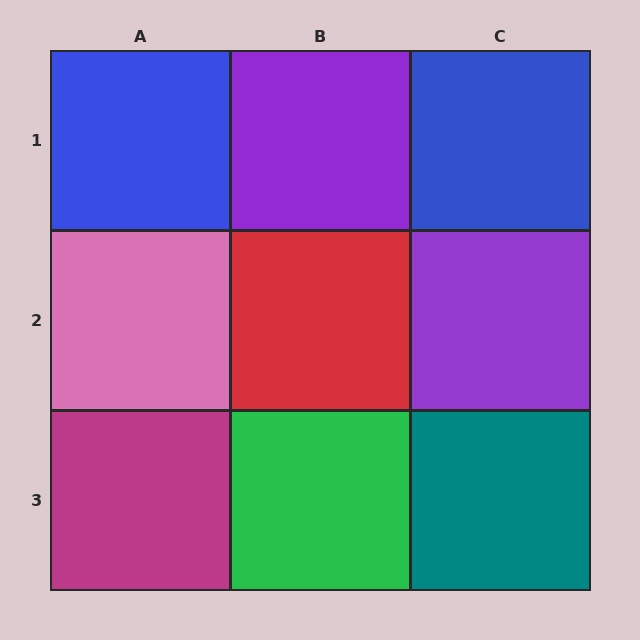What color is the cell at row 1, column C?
Blue.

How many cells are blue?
2 cells are blue.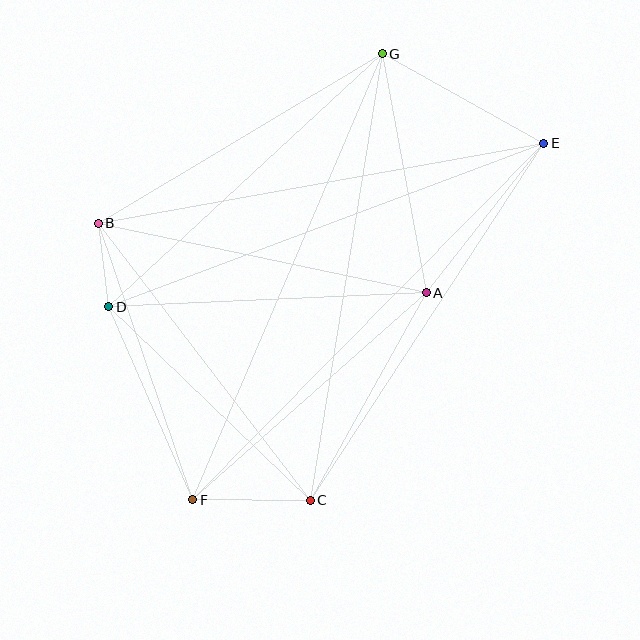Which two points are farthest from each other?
Points E and F are farthest from each other.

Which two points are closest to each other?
Points B and D are closest to each other.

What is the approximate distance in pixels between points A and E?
The distance between A and E is approximately 190 pixels.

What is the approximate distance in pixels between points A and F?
The distance between A and F is approximately 312 pixels.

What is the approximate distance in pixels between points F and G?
The distance between F and G is approximately 484 pixels.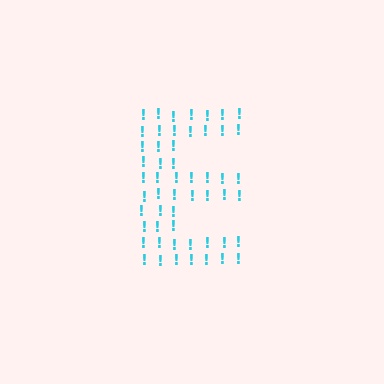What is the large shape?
The large shape is the letter E.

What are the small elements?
The small elements are exclamation marks.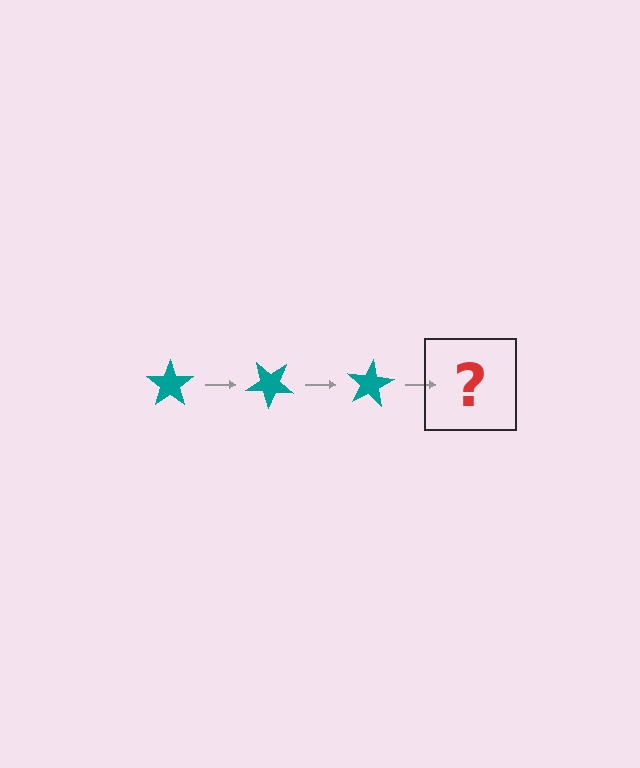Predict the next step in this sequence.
The next step is a teal star rotated 120 degrees.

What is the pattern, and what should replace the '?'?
The pattern is that the star rotates 40 degrees each step. The '?' should be a teal star rotated 120 degrees.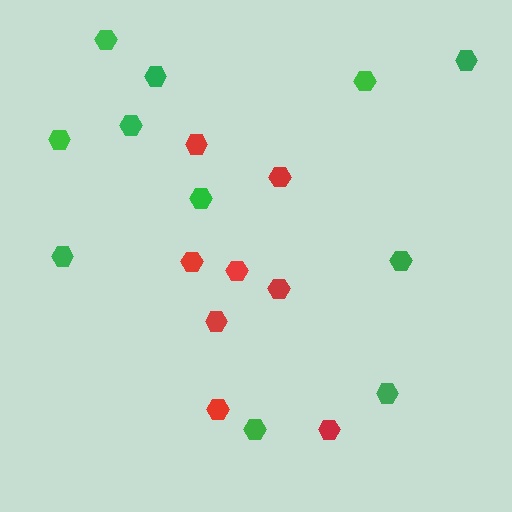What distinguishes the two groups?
There are 2 groups: one group of red hexagons (8) and one group of green hexagons (11).